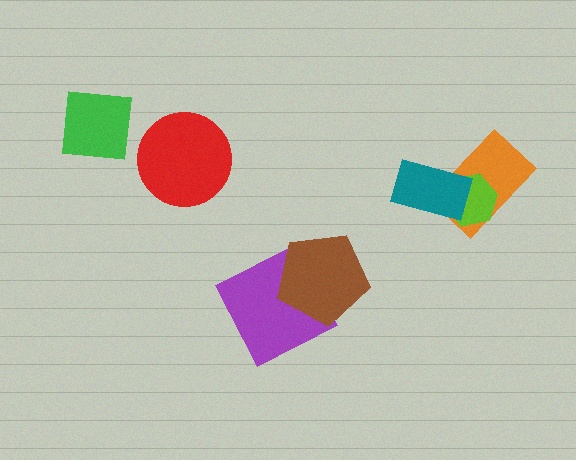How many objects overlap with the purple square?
1 object overlaps with the purple square.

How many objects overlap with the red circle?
0 objects overlap with the red circle.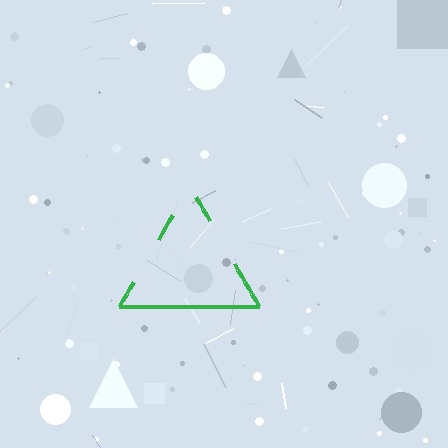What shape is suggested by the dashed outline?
The dashed outline suggests a triangle.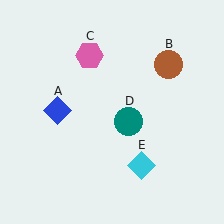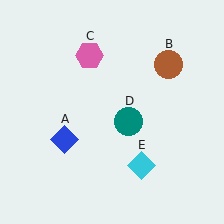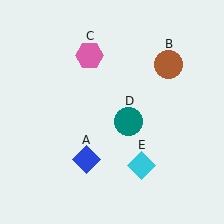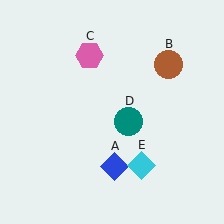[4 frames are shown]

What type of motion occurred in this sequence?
The blue diamond (object A) rotated counterclockwise around the center of the scene.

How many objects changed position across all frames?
1 object changed position: blue diamond (object A).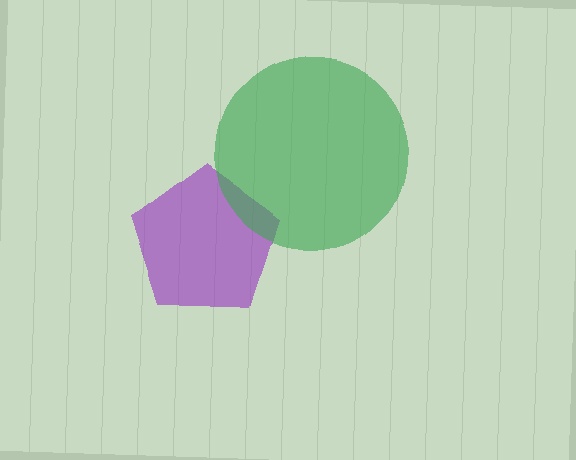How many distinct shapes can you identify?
There are 2 distinct shapes: a purple pentagon, a green circle.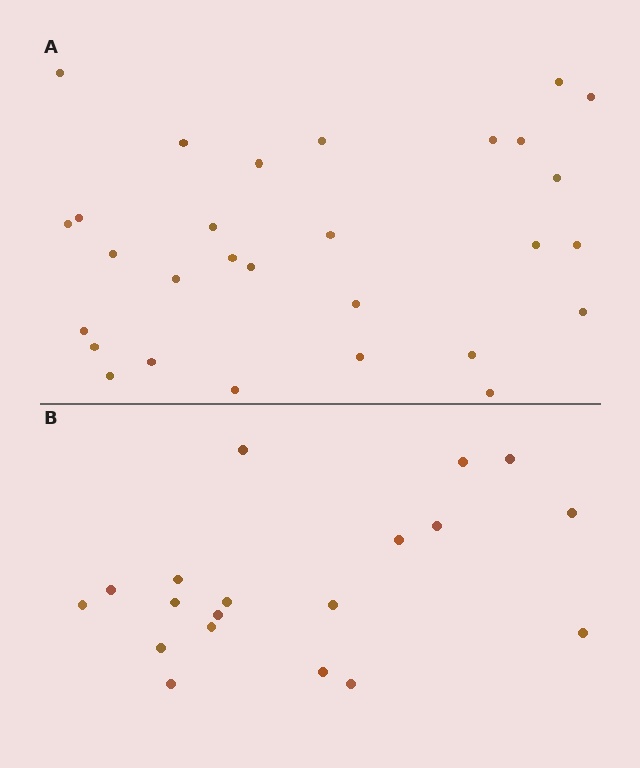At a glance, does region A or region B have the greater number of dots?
Region A (the top region) has more dots.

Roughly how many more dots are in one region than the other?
Region A has roughly 10 or so more dots than region B.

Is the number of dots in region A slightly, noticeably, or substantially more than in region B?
Region A has substantially more. The ratio is roughly 1.5 to 1.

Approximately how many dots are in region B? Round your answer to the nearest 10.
About 20 dots. (The exact count is 19, which rounds to 20.)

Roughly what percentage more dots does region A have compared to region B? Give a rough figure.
About 55% more.